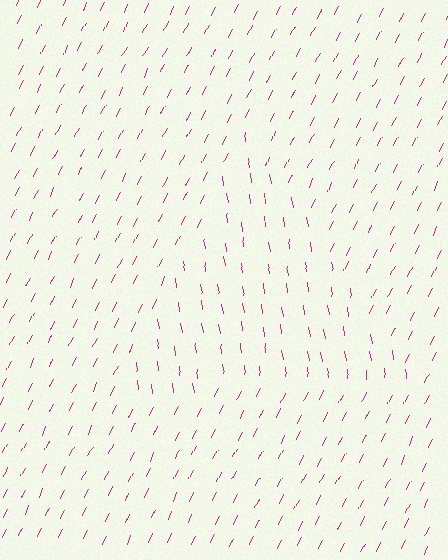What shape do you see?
I see a triangle.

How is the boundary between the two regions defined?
The boundary is defined purely by a change in line orientation (approximately 35 degrees difference). All lines are the same color and thickness.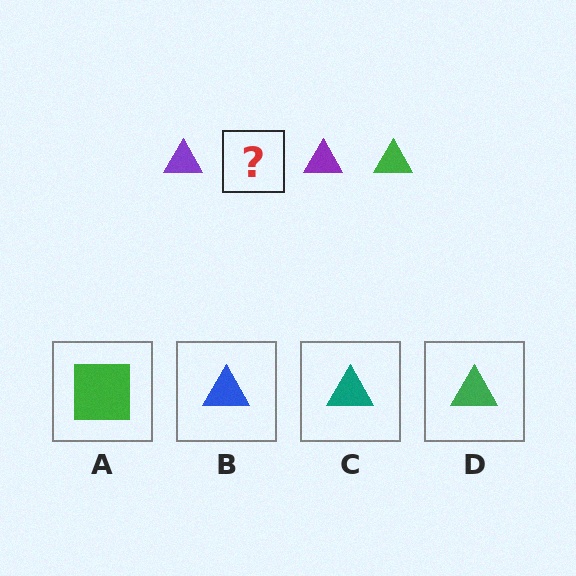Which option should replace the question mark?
Option D.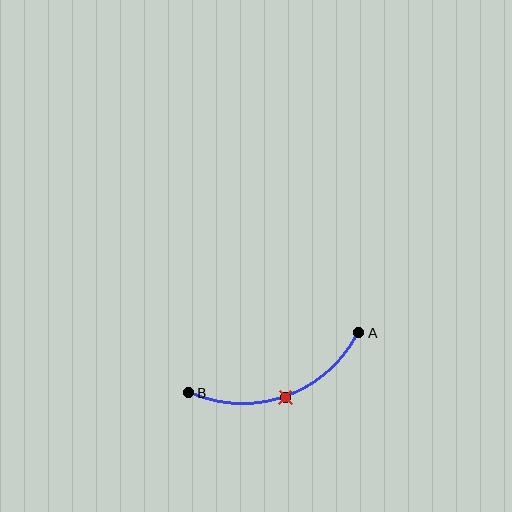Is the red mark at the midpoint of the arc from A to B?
Yes. The red mark lies on the arc at equal arc-length from both A and B — it is the arc midpoint.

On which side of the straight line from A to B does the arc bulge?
The arc bulges below the straight line connecting A and B.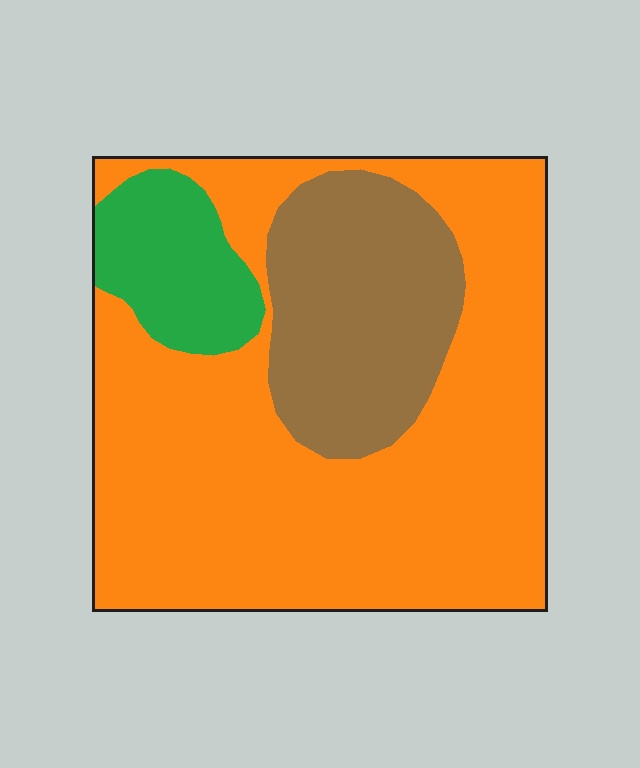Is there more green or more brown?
Brown.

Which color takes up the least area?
Green, at roughly 10%.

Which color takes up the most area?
Orange, at roughly 65%.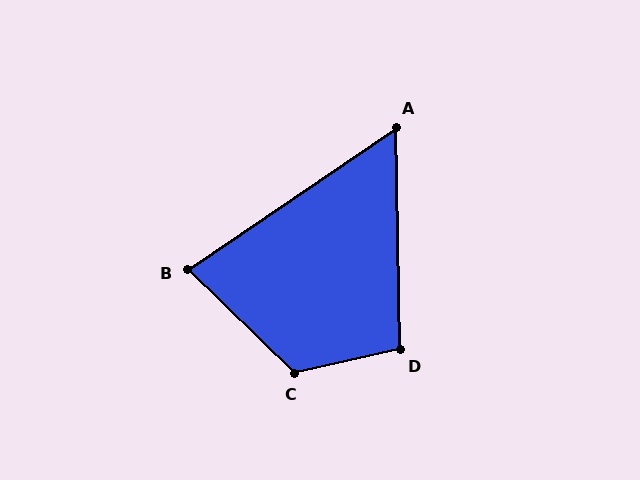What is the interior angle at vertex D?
Approximately 102 degrees (obtuse).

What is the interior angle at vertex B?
Approximately 78 degrees (acute).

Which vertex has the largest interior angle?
C, at approximately 123 degrees.